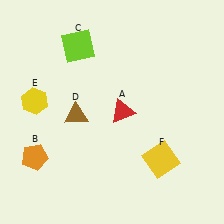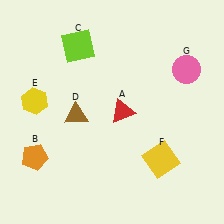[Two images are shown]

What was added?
A pink circle (G) was added in Image 2.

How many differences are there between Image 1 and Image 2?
There is 1 difference between the two images.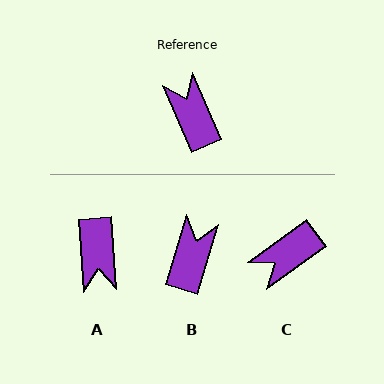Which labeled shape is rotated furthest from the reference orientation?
A, about 161 degrees away.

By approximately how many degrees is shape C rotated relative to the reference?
Approximately 103 degrees counter-clockwise.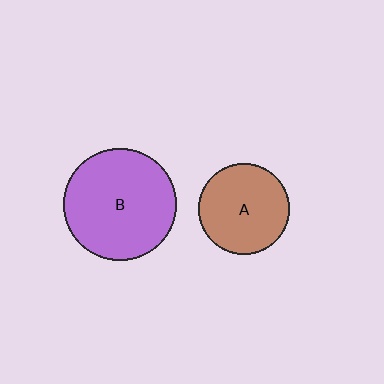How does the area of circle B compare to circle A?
Approximately 1.5 times.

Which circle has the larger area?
Circle B (purple).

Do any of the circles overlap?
No, none of the circles overlap.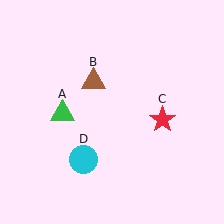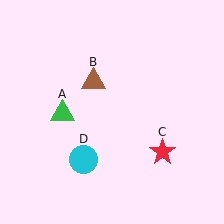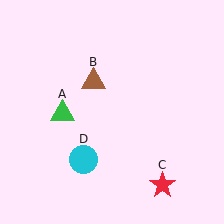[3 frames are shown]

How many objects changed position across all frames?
1 object changed position: red star (object C).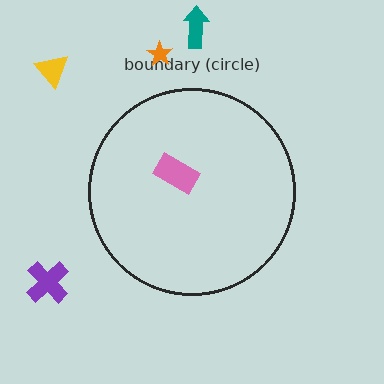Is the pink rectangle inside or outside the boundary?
Inside.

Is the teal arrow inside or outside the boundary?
Outside.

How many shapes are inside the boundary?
1 inside, 4 outside.